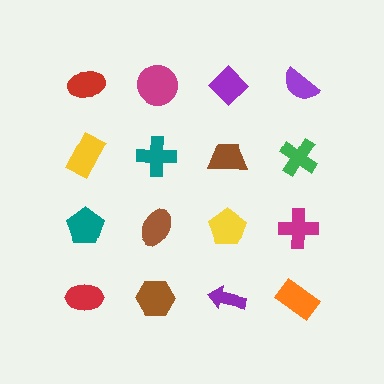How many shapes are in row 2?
4 shapes.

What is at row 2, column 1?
A yellow rectangle.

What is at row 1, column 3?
A purple diamond.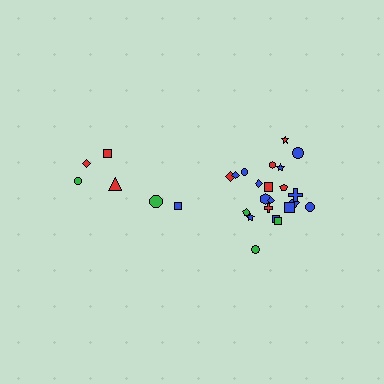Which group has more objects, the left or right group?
The right group.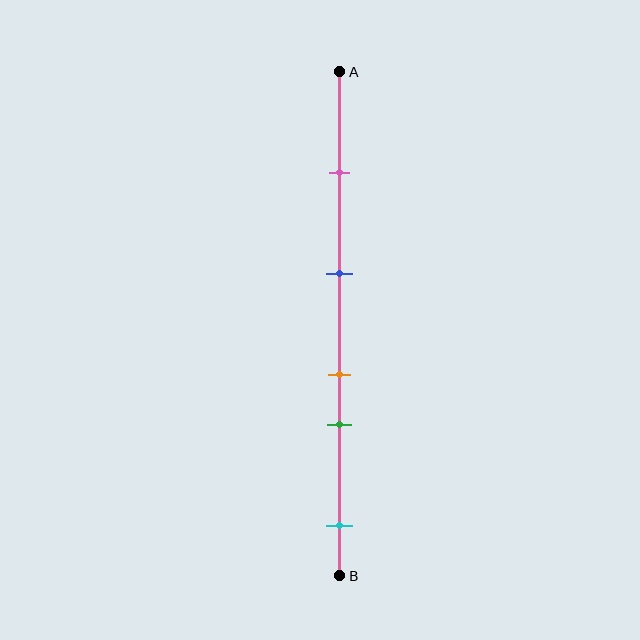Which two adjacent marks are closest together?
The orange and green marks are the closest adjacent pair.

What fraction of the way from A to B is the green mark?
The green mark is approximately 70% (0.7) of the way from A to B.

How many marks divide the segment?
There are 5 marks dividing the segment.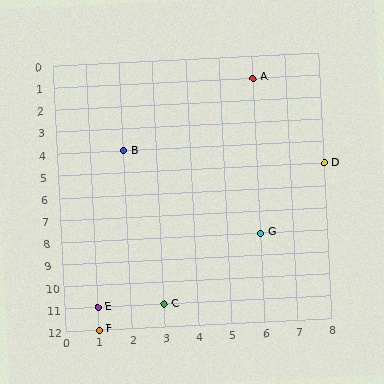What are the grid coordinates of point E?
Point E is at grid coordinates (1, 11).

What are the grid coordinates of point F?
Point F is at grid coordinates (1, 12).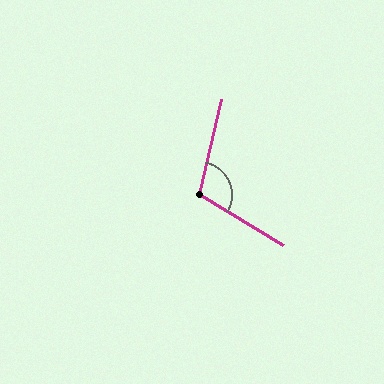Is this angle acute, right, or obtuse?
It is obtuse.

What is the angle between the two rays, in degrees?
Approximately 108 degrees.